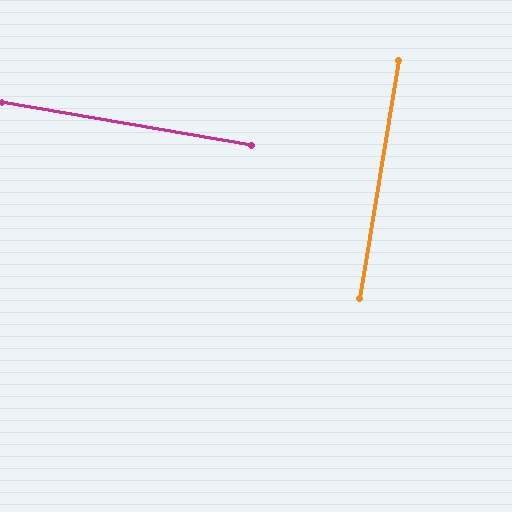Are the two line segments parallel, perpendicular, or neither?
Perpendicular — they meet at approximately 90°.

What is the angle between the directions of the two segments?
Approximately 90 degrees.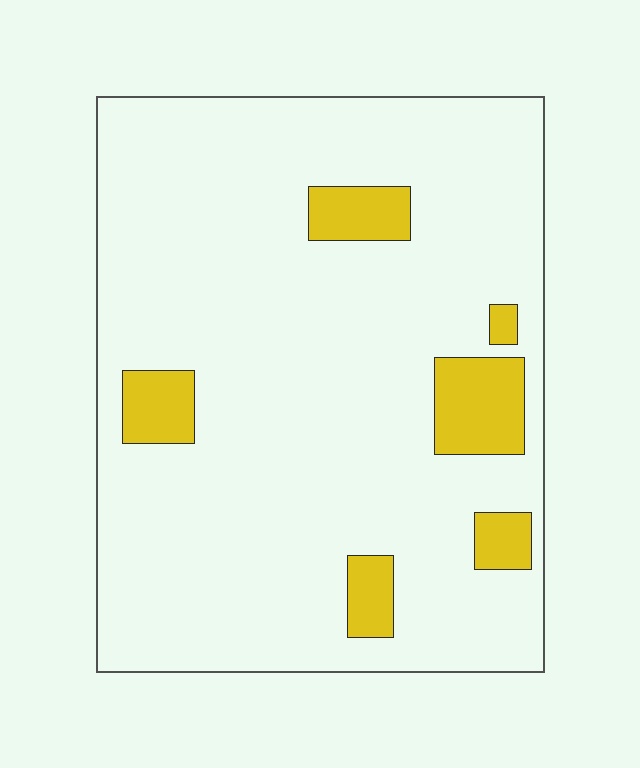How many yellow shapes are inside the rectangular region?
6.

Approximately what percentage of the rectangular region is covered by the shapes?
Approximately 10%.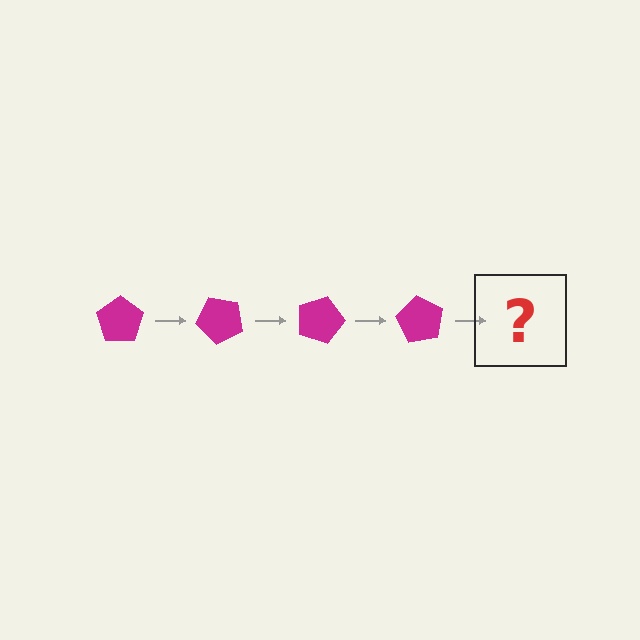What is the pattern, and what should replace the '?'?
The pattern is that the pentagon rotates 45 degrees each step. The '?' should be a magenta pentagon rotated 180 degrees.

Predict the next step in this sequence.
The next step is a magenta pentagon rotated 180 degrees.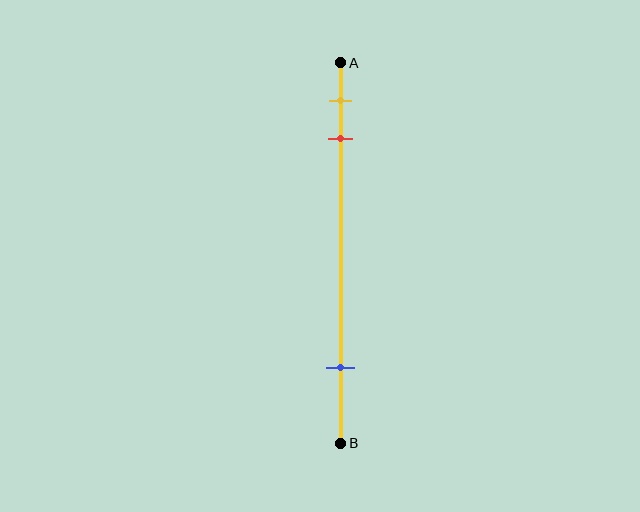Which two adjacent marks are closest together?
The yellow and red marks are the closest adjacent pair.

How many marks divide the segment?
There are 3 marks dividing the segment.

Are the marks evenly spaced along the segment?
No, the marks are not evenly spaced.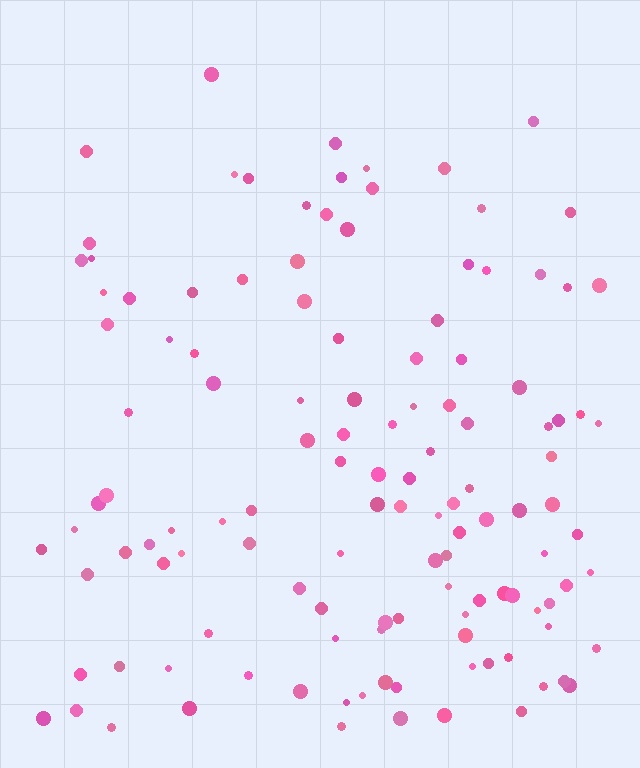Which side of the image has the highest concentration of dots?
The bottom.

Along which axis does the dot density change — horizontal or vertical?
Vertical.